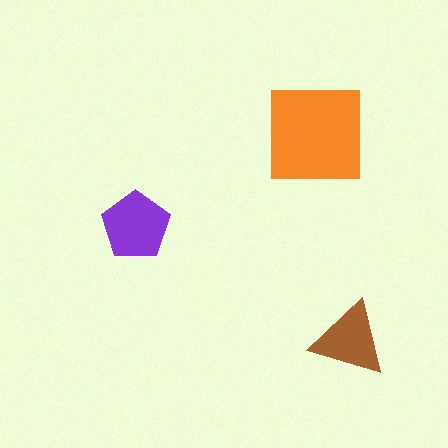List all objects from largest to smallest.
The orange square, the purple pentagon, the brown triangle.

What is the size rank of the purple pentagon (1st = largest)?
2nd.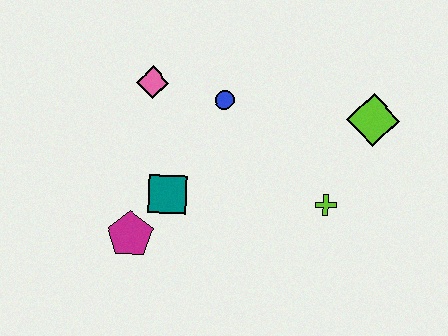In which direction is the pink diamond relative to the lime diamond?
The pink diamond is to the left of the lime diamond.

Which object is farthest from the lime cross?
The pink diamond is farthest from the lime cross.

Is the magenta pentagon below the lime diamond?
Yes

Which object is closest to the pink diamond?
The blue circle is closest to the pink diamond.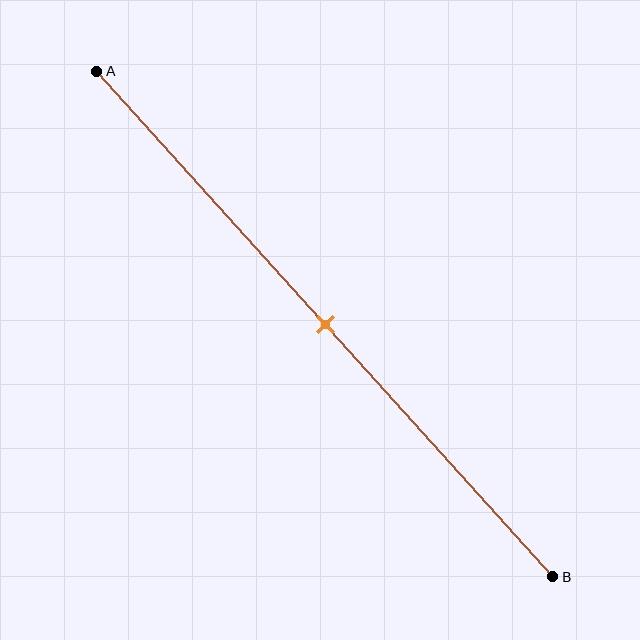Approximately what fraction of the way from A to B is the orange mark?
The orange mark is approximately 50% of the way from A to B.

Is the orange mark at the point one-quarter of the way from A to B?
No, the mark is at about 50% from A, not at the 25% one-quarter point.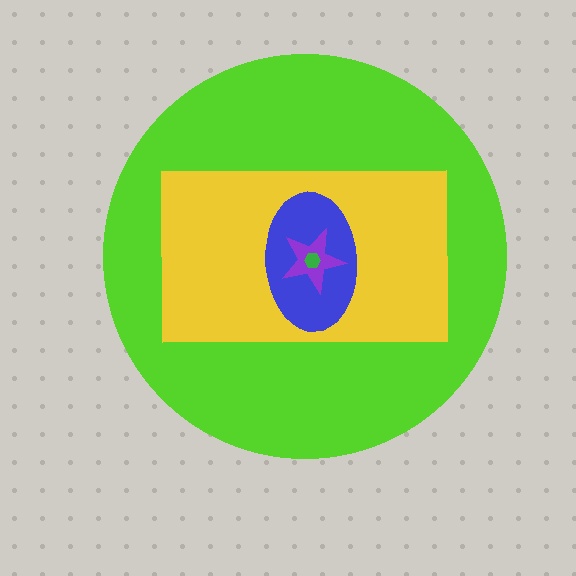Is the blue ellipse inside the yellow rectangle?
Yes.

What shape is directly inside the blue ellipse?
The purple star.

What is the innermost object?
The green hexagon.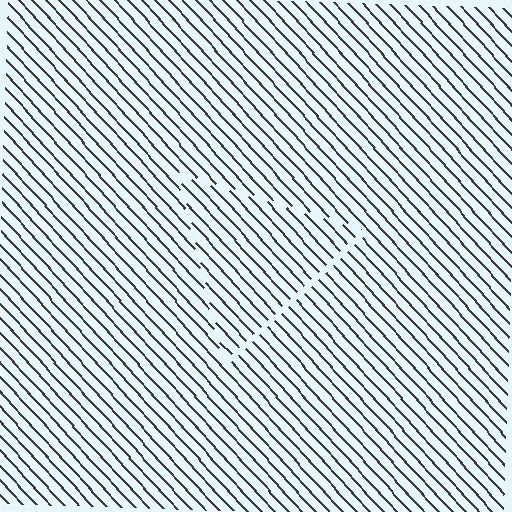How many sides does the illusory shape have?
3 sides — the line-ends trace a triangle.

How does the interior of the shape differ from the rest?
The interior of the shape contains the same grating, shifted by half a period — the contour is defined by the phase discontinuity where line-ends from the inner and outer gratings abut.